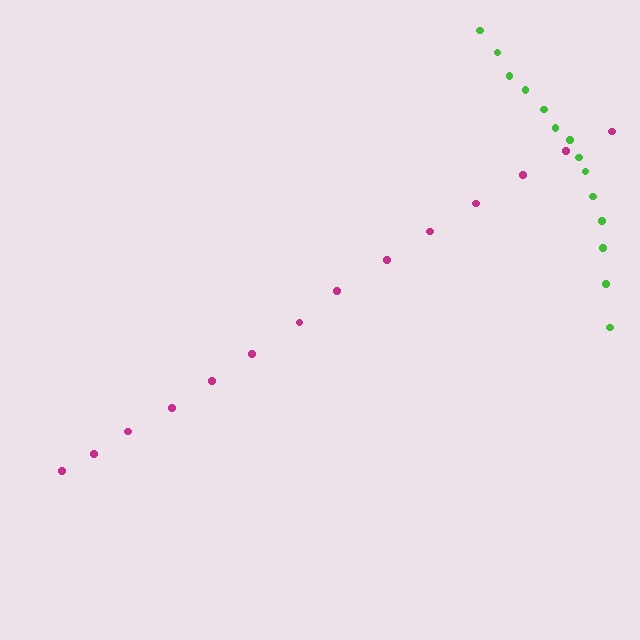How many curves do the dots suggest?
There are 2 distinct paths.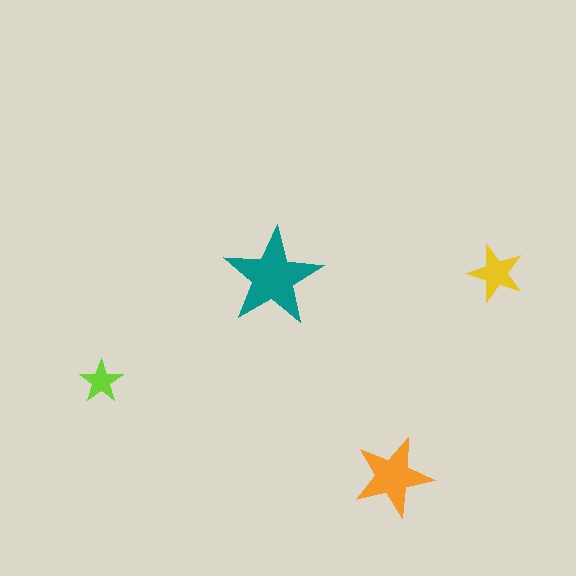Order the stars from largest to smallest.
the teal one, the orange one, the yellow one, the lime one.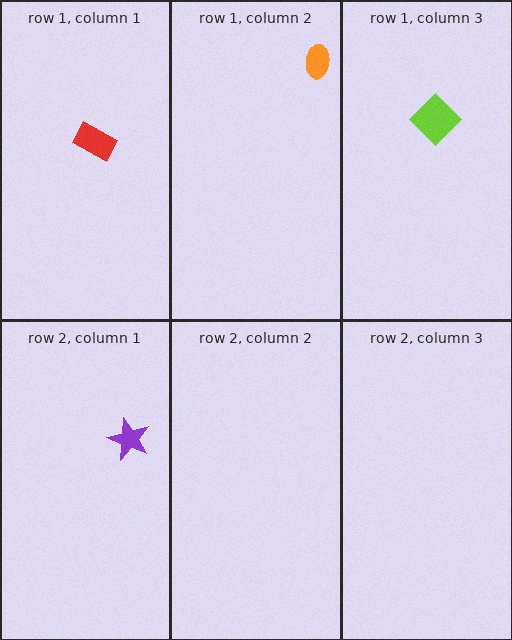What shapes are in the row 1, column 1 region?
The red rectangle.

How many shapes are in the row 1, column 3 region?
1.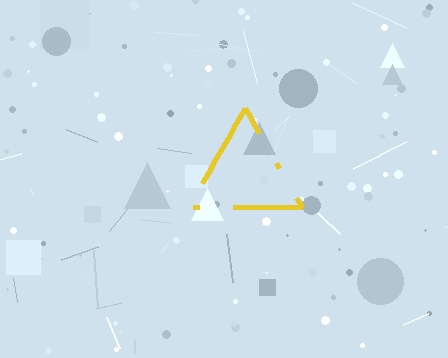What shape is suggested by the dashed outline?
The dashed outline suggests a triangle.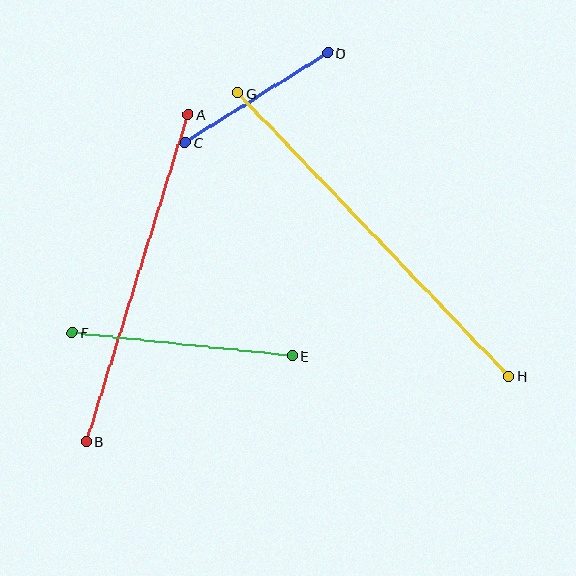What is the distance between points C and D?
The distance is approximately 168 pixels.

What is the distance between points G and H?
The distance is approximately 392 pixels.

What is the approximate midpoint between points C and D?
The midpoint is at approximately (256, 98) pixels.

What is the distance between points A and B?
The distance is approximately 343 pixels.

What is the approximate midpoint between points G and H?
The midpoint is at approximately (373, 235) pixels.